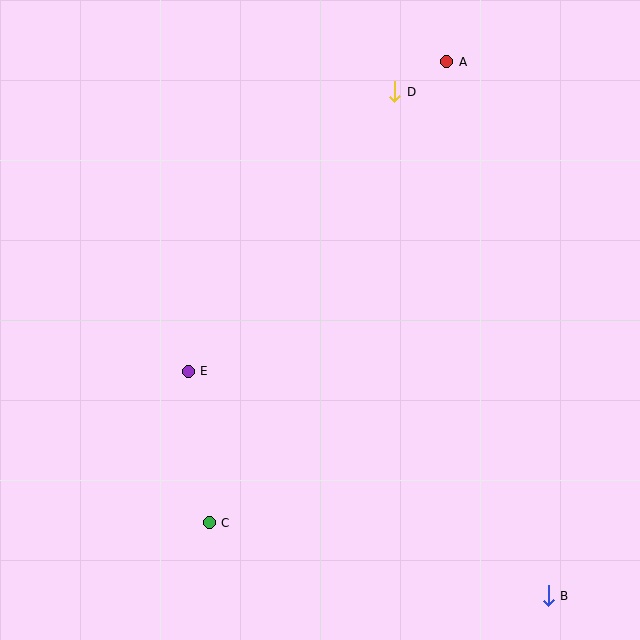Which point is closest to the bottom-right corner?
Point B is closest to the bottom-right corner.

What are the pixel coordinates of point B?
Point B is at (548, 596).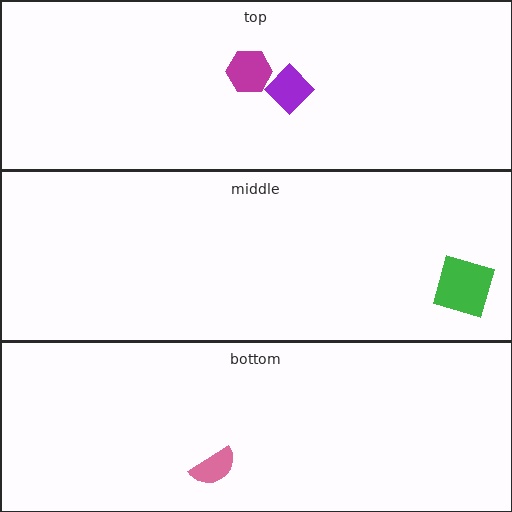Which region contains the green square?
The middle region.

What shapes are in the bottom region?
The pink semicircle.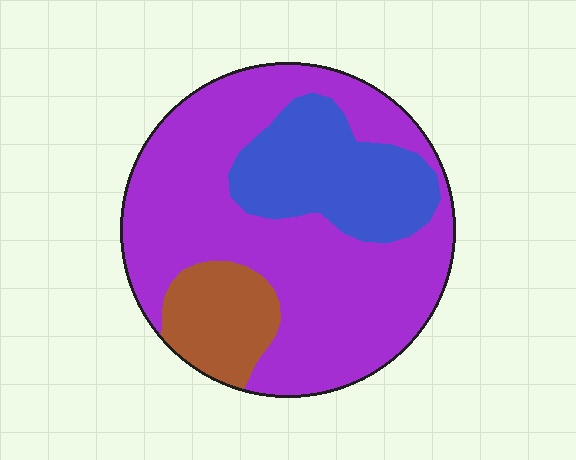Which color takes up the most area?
Purple, at roughly 65%.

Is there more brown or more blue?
Blue.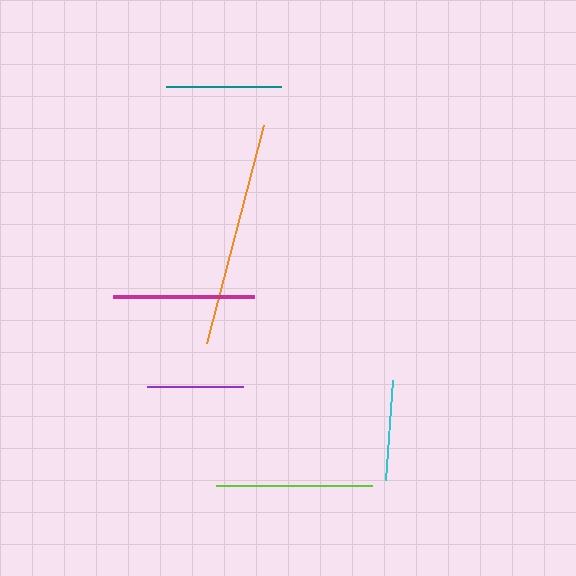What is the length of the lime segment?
The lime segment is approximately 156 pixels long.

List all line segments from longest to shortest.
From longest to shortest: orange, lime, magenta, teal, cyan, purple.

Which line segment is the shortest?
The purple line is the shortest at approximately 95 pixels.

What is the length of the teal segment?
The teal segment is approximately 115 pixels long.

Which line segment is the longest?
The orange line is the longest at approximately 226 pixels.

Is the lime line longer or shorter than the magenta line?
The lime line is longer than the magenta line.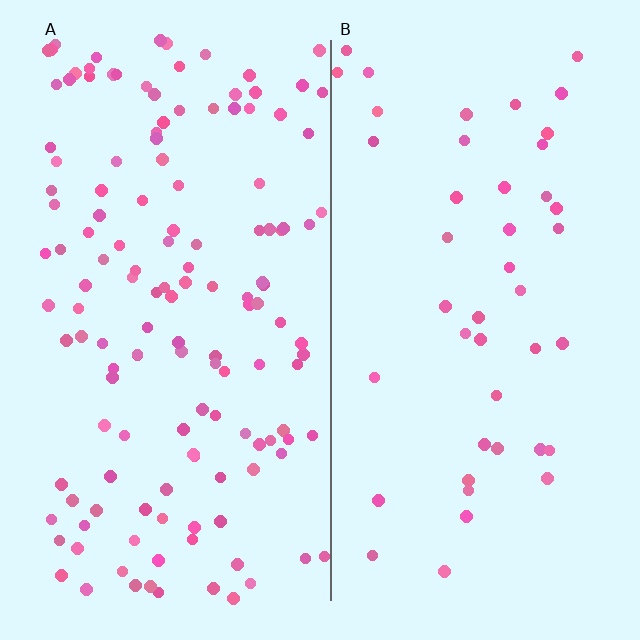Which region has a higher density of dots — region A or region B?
A (the left).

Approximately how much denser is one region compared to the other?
Approximately 3.1× — region A over region B.